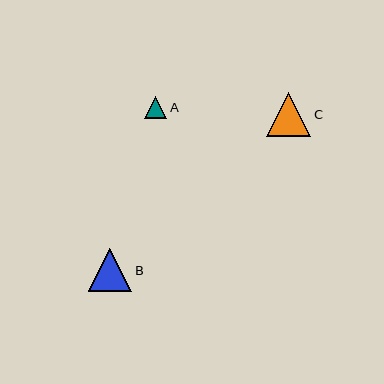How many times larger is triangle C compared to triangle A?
Triangle C is approximately 2.0 times the size of triangle A.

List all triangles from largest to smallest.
From largest to smallest: C, B, A.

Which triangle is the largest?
Triangle C is the largest with a size of approximately 44 pixels.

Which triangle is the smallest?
Triangle A is the smallest with a size of approximately 22 pixels.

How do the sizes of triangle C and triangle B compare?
Triangle C and triangle B are approximately the same size.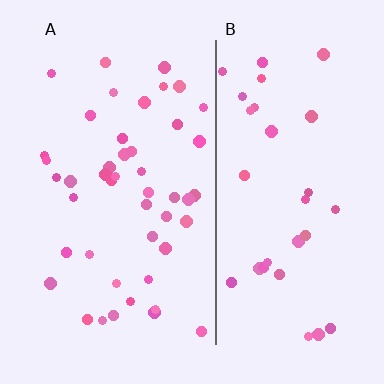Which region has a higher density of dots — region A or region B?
A (the left).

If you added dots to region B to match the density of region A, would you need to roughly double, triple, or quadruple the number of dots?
Approximately double.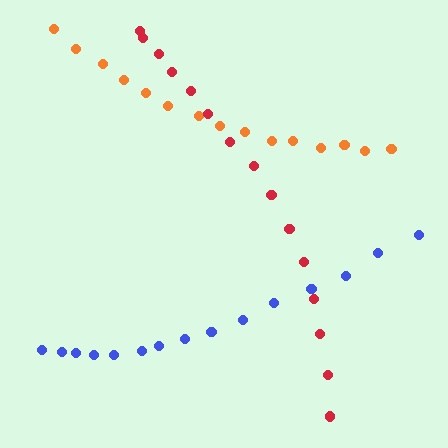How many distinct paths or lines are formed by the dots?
There are 3 distinct paths.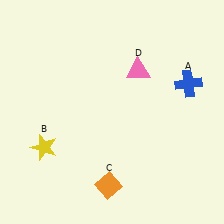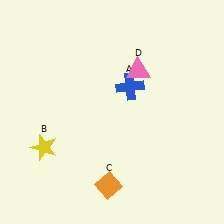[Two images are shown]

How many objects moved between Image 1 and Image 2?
1 object moved between the two images.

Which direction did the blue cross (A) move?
The blue cross (A) moved left.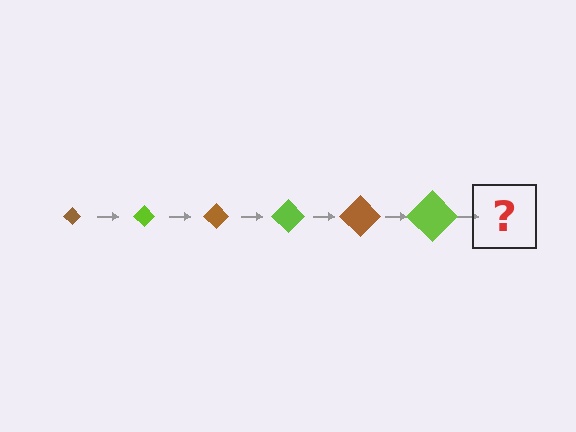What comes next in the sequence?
The next element should be a brown diamond, larger than the previous one.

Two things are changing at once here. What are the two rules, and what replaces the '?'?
The two rules are that the diamond grows larger each step and the color cycles through brown and lime. The '?' should be a brown diamond, larger than the previous one.